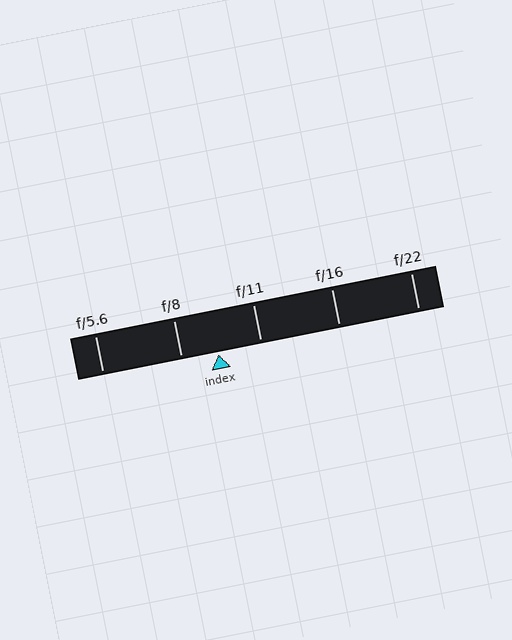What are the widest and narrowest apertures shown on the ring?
The widest aperture shown is f/5.6 and the narrowest is f/22.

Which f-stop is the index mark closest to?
The index mark is closest to f/8.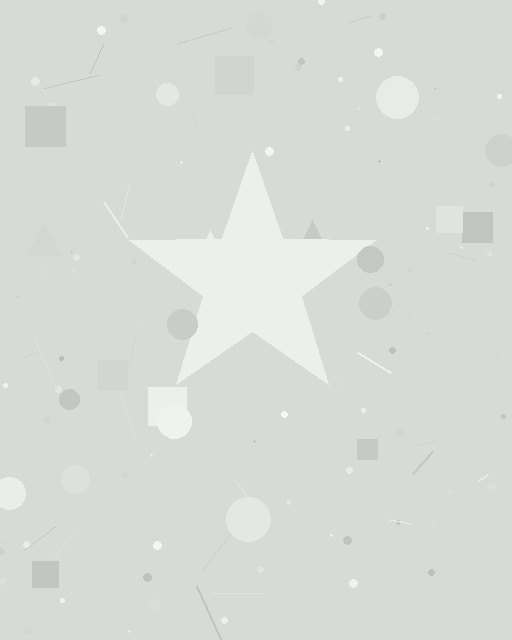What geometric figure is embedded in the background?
A star is embedded in the background.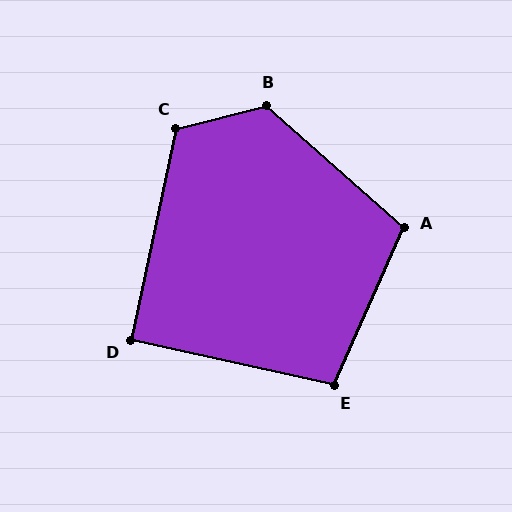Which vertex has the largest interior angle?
B, at approximately 124 degrees.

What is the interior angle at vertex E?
Approximately 102 degrees (obtuse).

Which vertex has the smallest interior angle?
D, at approximately 90 degrees.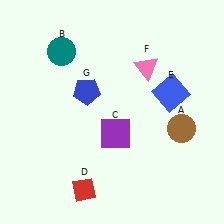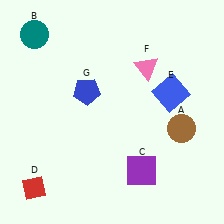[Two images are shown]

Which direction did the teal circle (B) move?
The teal circle (B) moved left.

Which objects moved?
The objects that moved are: the teal circle (B), the purple square (C), the red diamond (D).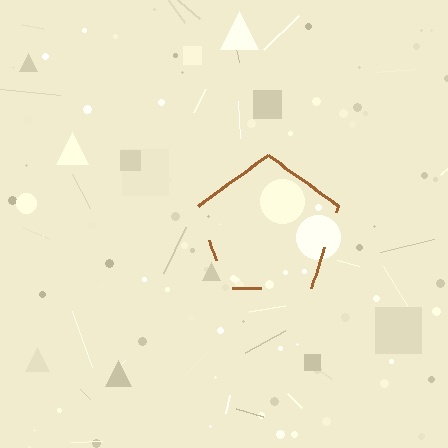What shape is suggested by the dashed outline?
The dashed outline suggests a pentagon.